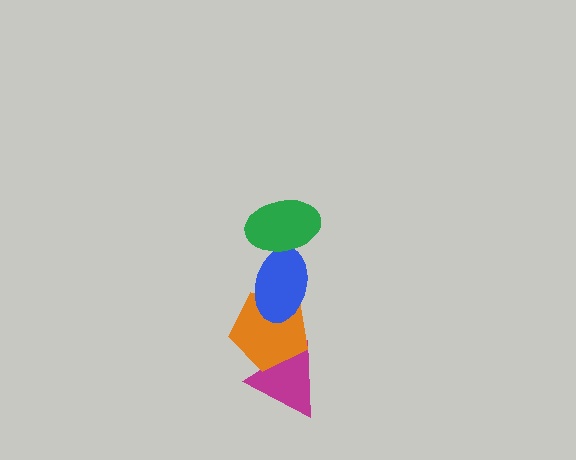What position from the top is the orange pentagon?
The orange pentagon is 3rd from the top.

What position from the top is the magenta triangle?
The magenta triangle is 4th from the top.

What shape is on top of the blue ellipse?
The green ellipse is on top of the blue ellipse.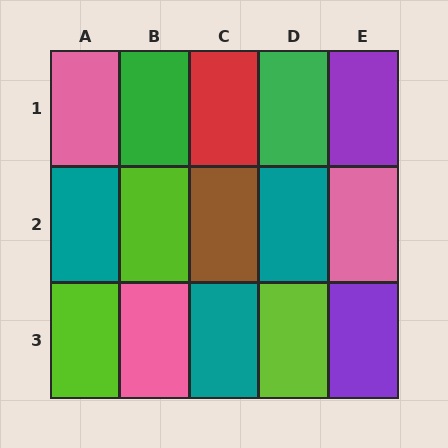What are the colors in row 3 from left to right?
Lime, pink, teal, lime, purple.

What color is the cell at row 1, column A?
Pink.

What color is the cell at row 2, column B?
Lime.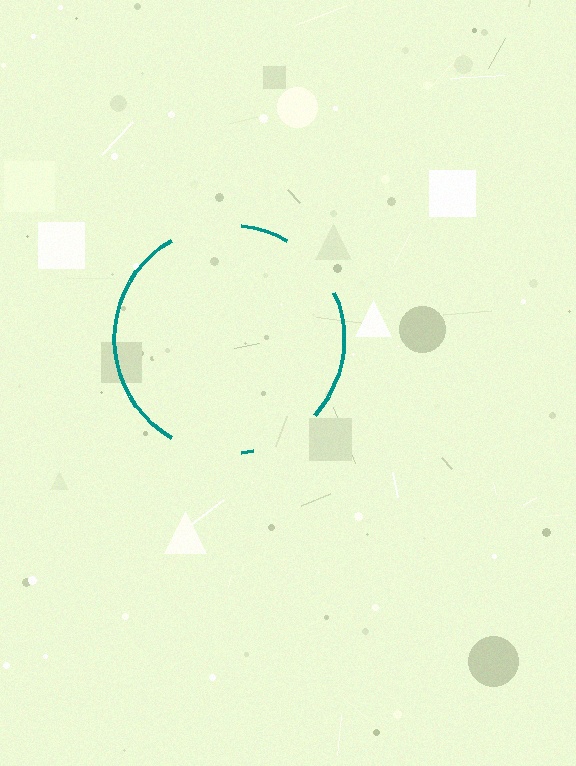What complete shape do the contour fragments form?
The contour fragments form a circle.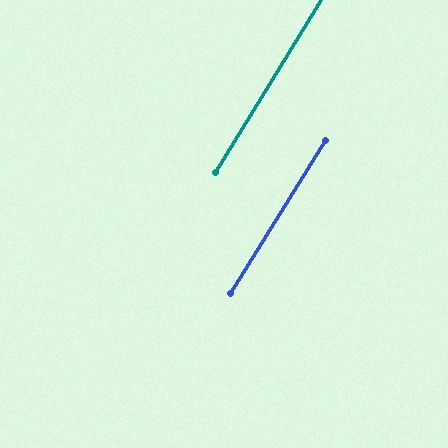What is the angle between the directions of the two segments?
Approximately 1 degree.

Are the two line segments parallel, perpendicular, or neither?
Parallel — their directions differ by only 0.5°.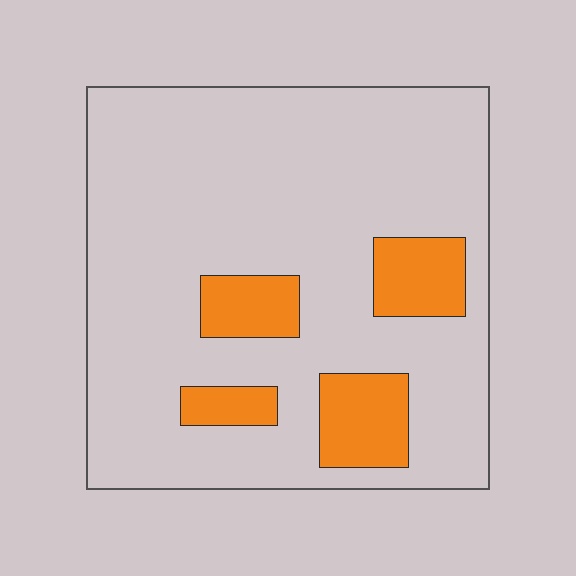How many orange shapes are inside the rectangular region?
4.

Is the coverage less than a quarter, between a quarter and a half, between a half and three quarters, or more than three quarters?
Less than a quarter.